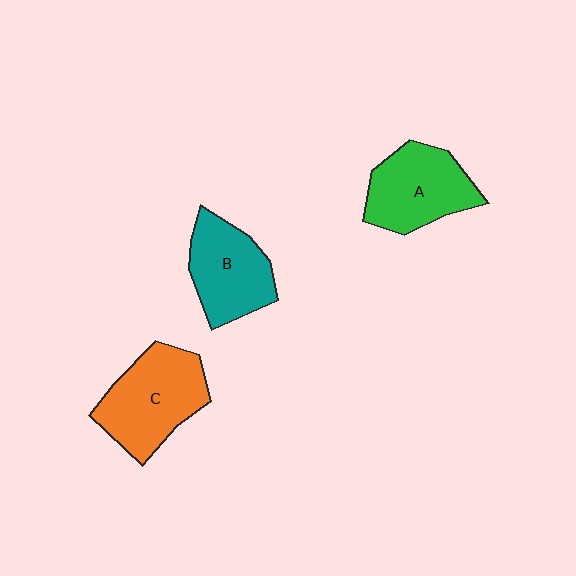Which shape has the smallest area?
Shape B (teal).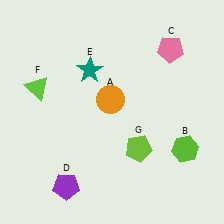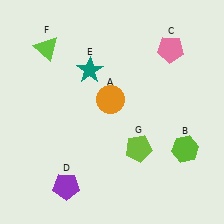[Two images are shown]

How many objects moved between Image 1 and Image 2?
1 object moved between the two images.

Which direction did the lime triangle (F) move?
The lime triangle (F) moved up.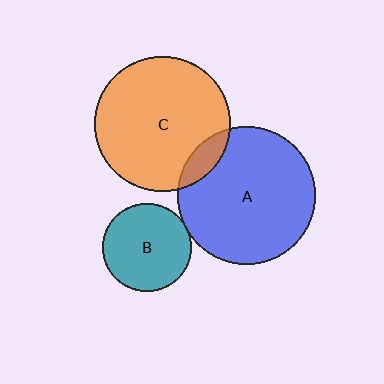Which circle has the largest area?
Circle A (blue).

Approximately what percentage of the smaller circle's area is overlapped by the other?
Approximately 10%.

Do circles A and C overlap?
Yes.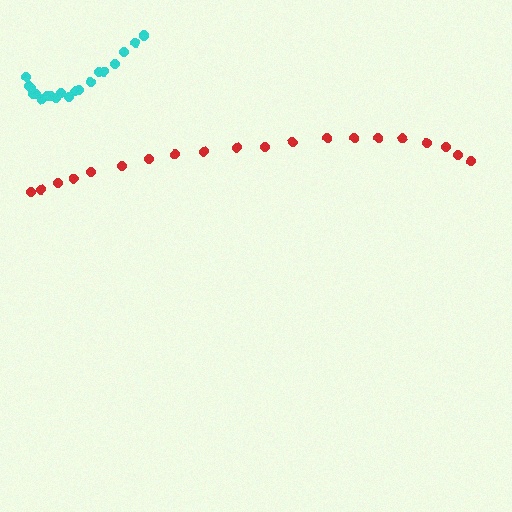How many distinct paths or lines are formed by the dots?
There are 2 distinct paths.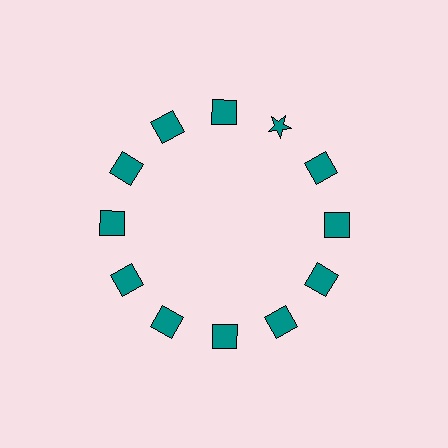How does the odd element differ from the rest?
It has a different shape: star instead of square.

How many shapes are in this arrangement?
There are 12 shapes arranged in a ring pattern.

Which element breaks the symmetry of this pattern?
The teal star at roughly the 1 o'clock position breaks the symmetry. All other shapes are teal squares.